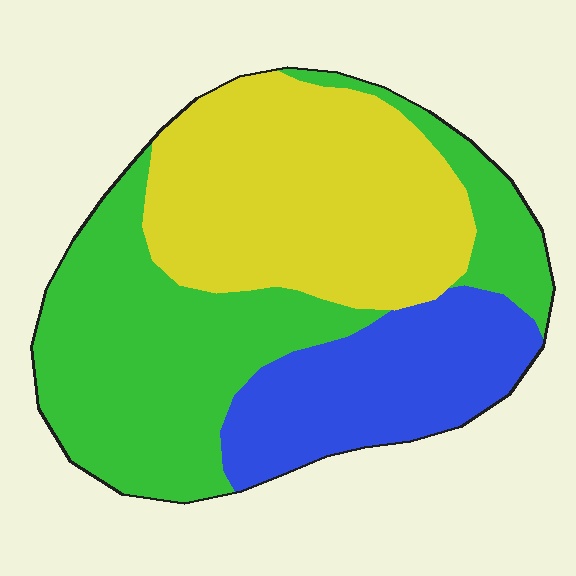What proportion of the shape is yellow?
Yellow takes up about three eighths (3/8) of the shape.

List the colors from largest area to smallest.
From largest to smallest: green, yellow, blue.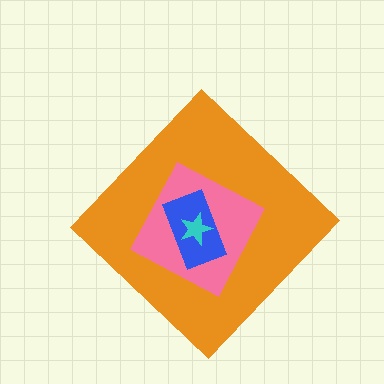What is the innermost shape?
The cyan star.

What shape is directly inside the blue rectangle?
The cyan star.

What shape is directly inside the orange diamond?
The pink square.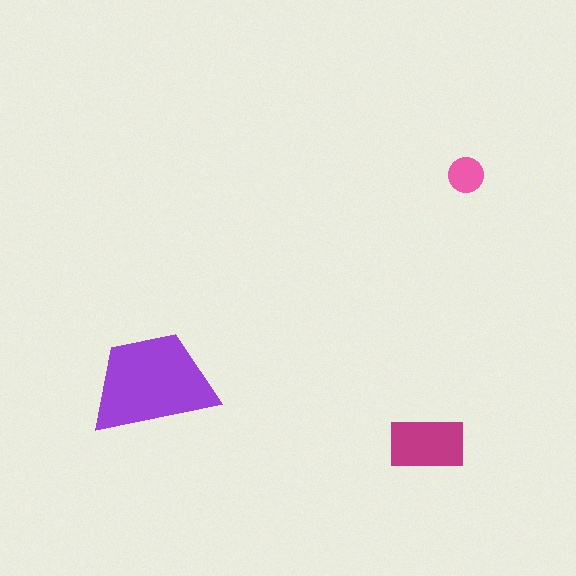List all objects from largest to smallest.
The purple trapezoid, the magenta rectangle, the pink circle.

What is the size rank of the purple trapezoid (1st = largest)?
1st.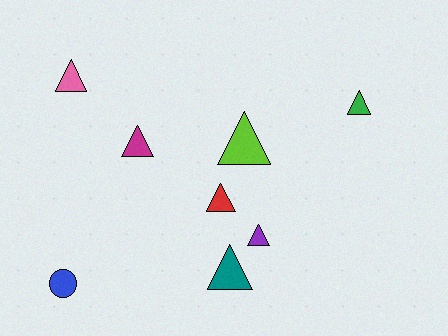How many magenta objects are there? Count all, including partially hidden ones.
There is 1 magenta object.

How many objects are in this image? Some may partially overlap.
There are 8 objects.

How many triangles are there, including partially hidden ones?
There are 7 triangles.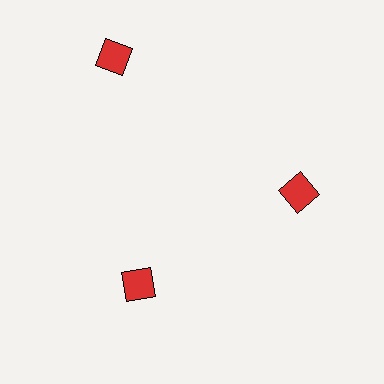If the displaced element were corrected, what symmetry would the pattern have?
It would have 3-fold rotational symmetry — the pattern would map onto itself every 120 degrees.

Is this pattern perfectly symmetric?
No. The 3 red diamonds are arranged in a ring, but one element near the 11 o'clock position is pushed outward from the center, breaking the 3-fold rotational symmetry.